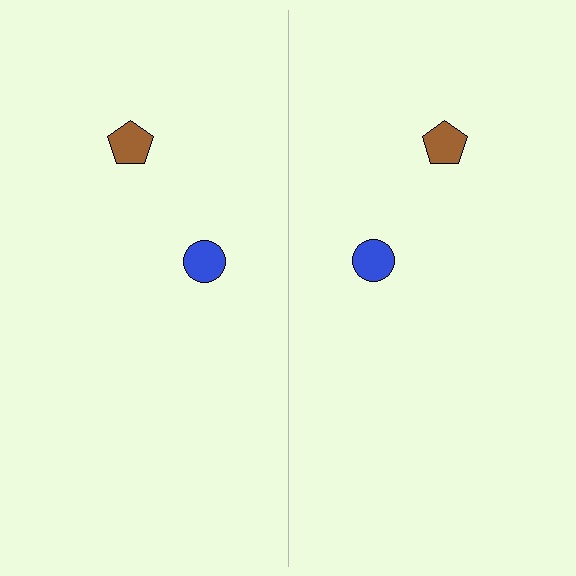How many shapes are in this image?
There are 4 shapes in this image.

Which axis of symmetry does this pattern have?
The pattern has a vertical axis of symmetry running through the center of the image.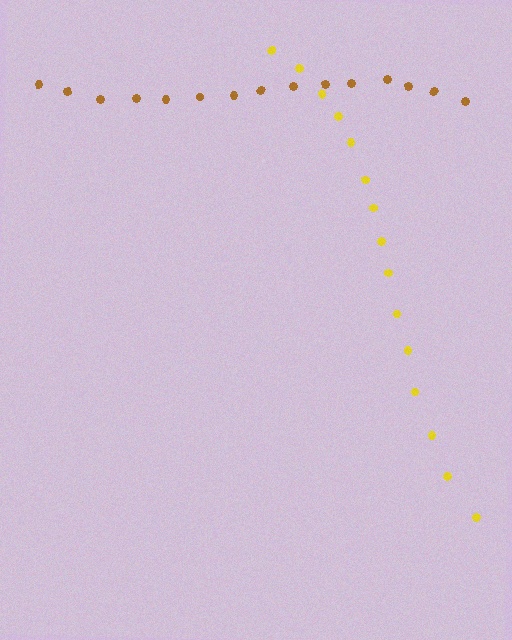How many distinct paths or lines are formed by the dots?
There are 2 distinct paths.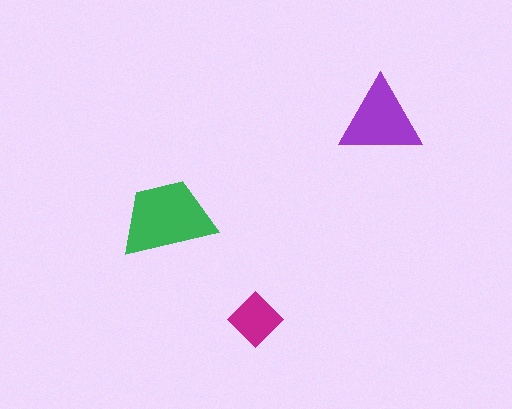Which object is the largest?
The green trapezoid.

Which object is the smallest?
The magenta diamond.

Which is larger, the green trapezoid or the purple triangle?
The green trapezoid.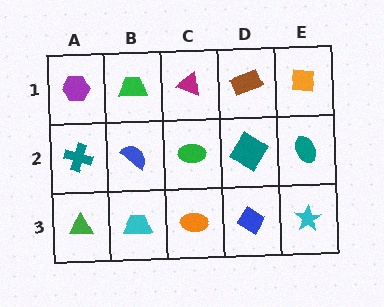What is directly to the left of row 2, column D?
A green ellipse.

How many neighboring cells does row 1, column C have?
3.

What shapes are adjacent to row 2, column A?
A purple hexagon (row 1, column A), a green triangle (row 3, column A), a blue semicircle (row 2, column B).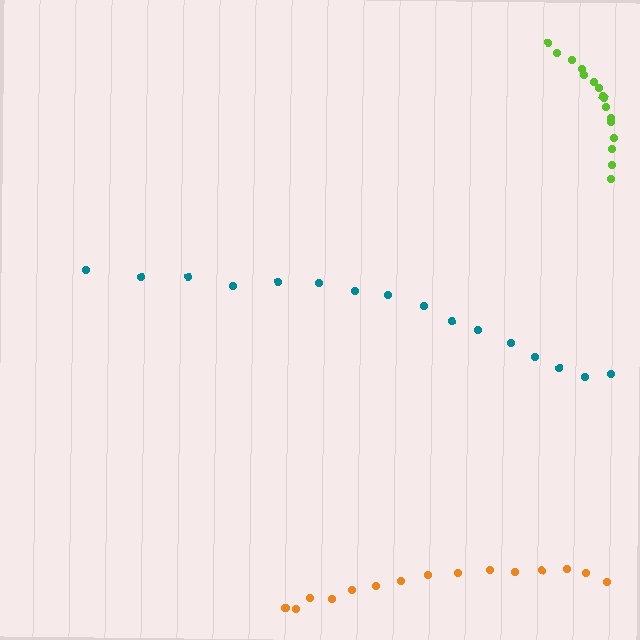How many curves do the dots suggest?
There are 3 distinct paths.